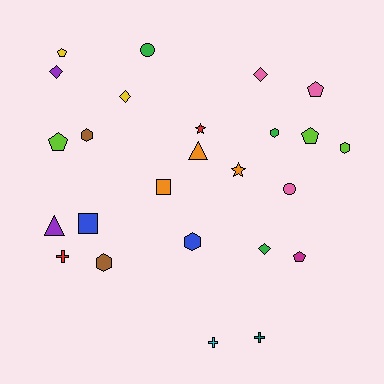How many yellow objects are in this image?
There are 2 yellow objects.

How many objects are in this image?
There are 25 objects.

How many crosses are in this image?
There are 3 crosses.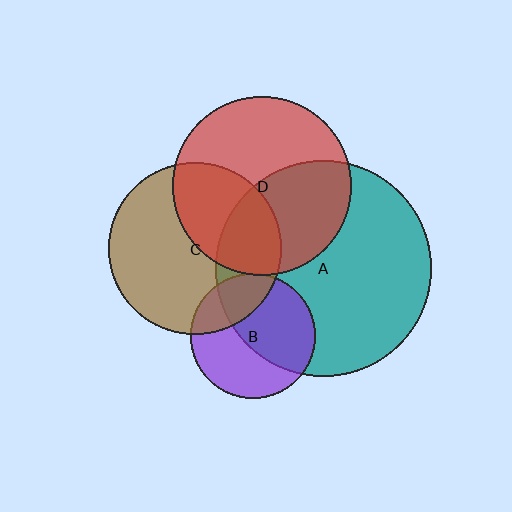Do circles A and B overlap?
Yes.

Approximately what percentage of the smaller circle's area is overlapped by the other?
Approximately 55%.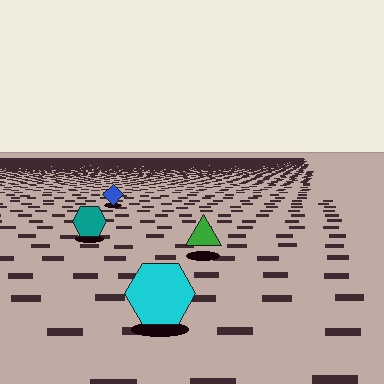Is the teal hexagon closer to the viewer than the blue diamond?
Yes. The teal hexagon is closer — you can tell from the texture gradient: the ground texture is coarser near it.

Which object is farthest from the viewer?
The blue diamond is farthest from the viewer. It appears smaller and the ground texture around it is denser.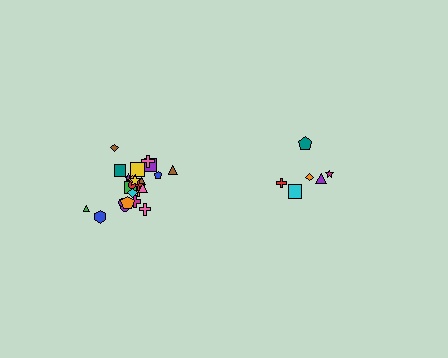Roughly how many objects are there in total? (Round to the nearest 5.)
Roughly 30 objects in total.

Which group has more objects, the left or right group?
The left group.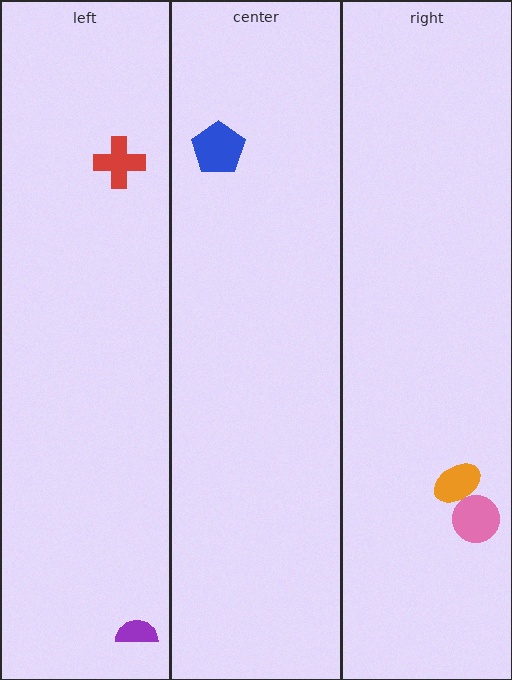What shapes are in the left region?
The purple semicircle, the red cross.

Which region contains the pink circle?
The right region.